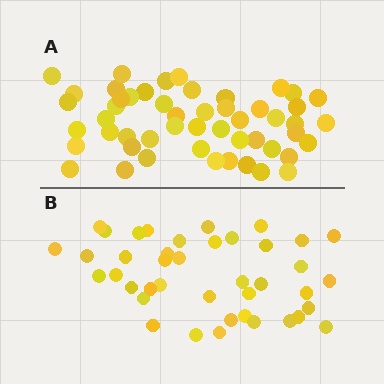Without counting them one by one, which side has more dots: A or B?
Region A (the top region) has more dots.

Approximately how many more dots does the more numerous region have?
Region A has roughly 10 or so more dots than region B.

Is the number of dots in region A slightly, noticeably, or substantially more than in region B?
Region A has only slightly more — the two regions are fairly close. The ratio is roughly 1.2 to 1.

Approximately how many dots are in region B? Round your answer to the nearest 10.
About 40 dots. (The exact count is 41, which rounds to 40.)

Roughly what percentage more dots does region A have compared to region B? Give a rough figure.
About 25% more.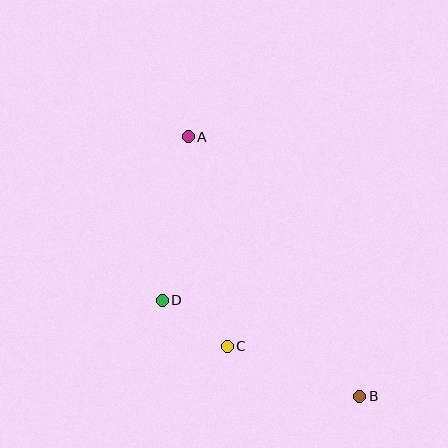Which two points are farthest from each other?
Points A and B are farthest from each other.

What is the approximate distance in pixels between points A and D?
The distance between A and D is approximately 166 pixels.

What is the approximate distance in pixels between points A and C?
The distance between A and C is approximately 213 pixels.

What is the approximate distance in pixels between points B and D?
The distance between B and D is approximately 220 pixels.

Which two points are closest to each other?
Points C and D are closest to each other.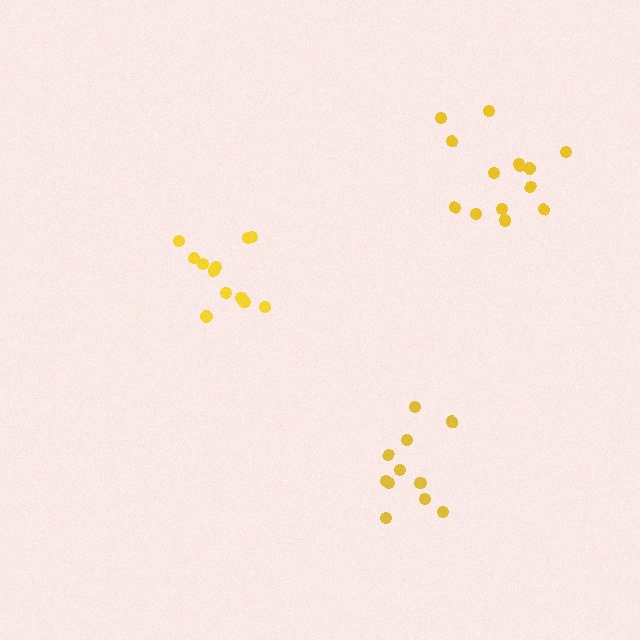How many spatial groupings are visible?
There are 3 spatial groupings.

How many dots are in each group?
Group 1: 11 dots, Group 2: 12 dots, Group 3: 14 dots (37 total).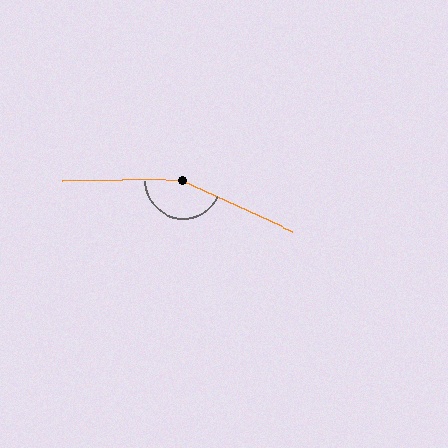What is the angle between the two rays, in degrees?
Approximately 155 degrees.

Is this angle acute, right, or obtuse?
It is obtuse.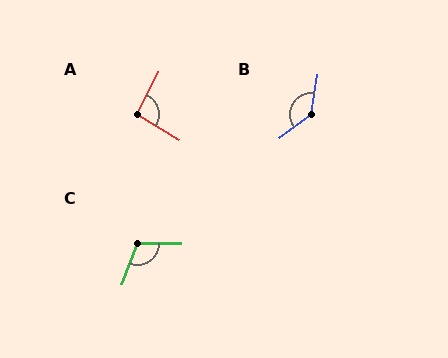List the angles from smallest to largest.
A (94°), C (111°), B (136°).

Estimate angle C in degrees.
Approximately 111 degrees.